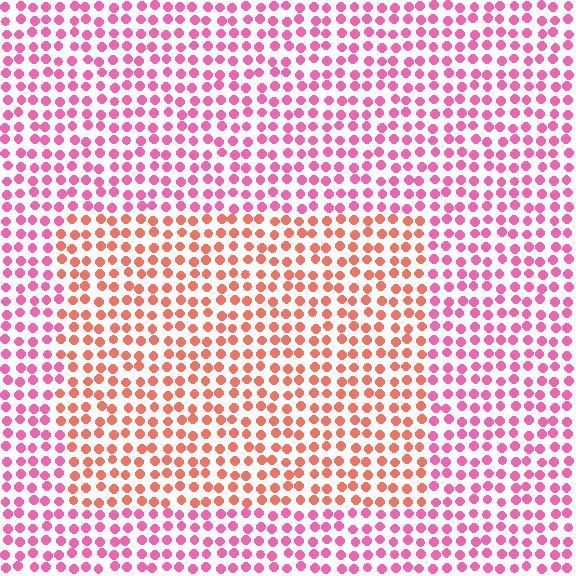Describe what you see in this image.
The image is filled with small pink elements in a uniform arrangement. A rectangle-shaped region is visible where the elements are tinted to a slightly different hue, forming a subtle color boundary.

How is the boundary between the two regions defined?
The boundary is defined purely by a slight shift in hue (about 40 degrees). Spacing, size, and orientation are identical on both sides.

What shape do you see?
I see a rectangle.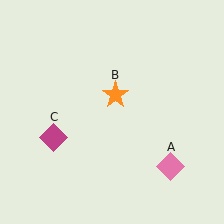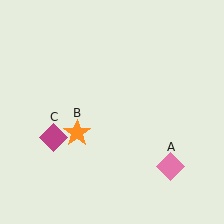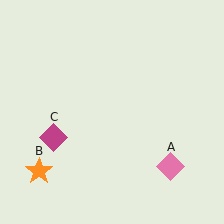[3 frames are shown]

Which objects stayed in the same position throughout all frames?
Pink diamond (object A) and magenta diamond (object C) remained stationary.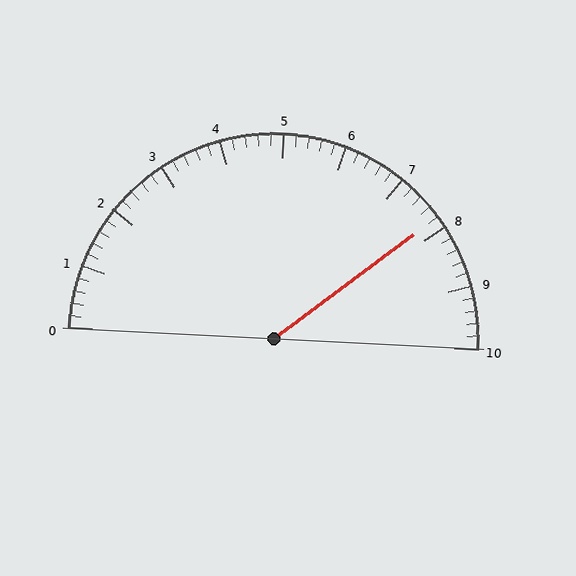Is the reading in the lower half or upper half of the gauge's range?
The reading is in the upper half of the range (0 to 10).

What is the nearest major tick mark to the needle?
The nearest major tick mark is 8.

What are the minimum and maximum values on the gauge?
The gauge ranges from 0 to 10.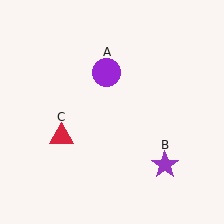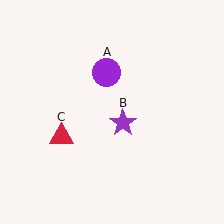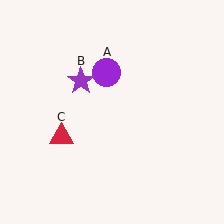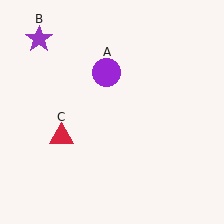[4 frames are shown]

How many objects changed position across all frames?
1 object changed position: purple star (object B).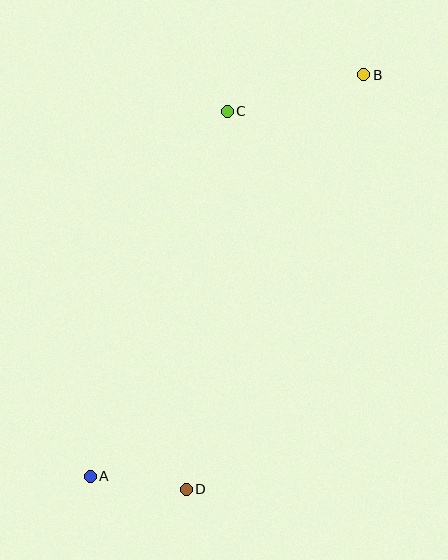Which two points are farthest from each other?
Points A and B are farthest from each other.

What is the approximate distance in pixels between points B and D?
The distance between B and D is approximately 451 pixels.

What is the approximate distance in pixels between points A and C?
The distance between A and C is approximately 390 pixels.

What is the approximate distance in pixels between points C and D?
The distance between C and D is approximately 380 pixels.